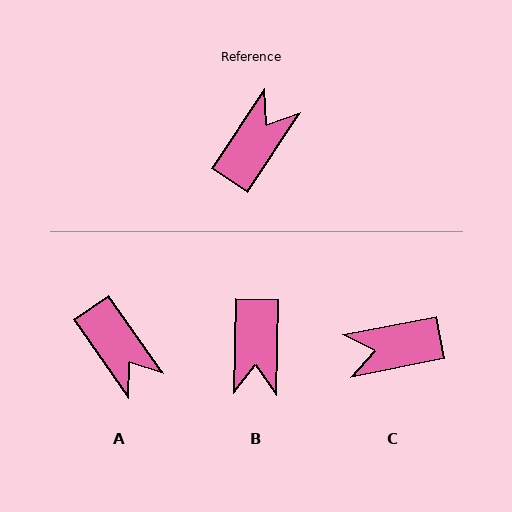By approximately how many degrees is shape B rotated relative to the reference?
Approximately 148 degrees clockwise.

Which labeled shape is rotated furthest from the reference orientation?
B, about 148 degrees away.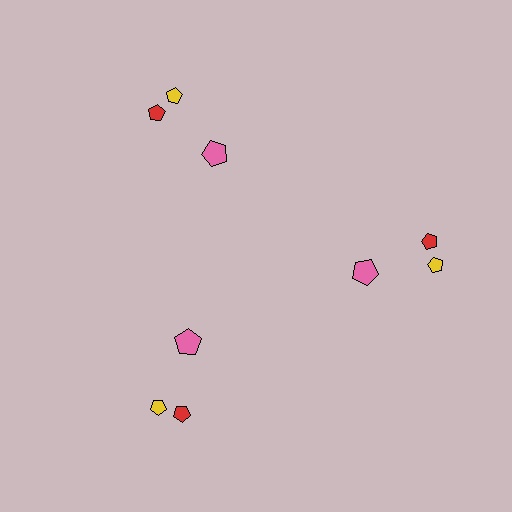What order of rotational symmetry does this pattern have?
This pattern has 3-fold rotational symmetry.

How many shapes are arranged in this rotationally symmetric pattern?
There are 9 shapes, arranged in 3 groups of 3.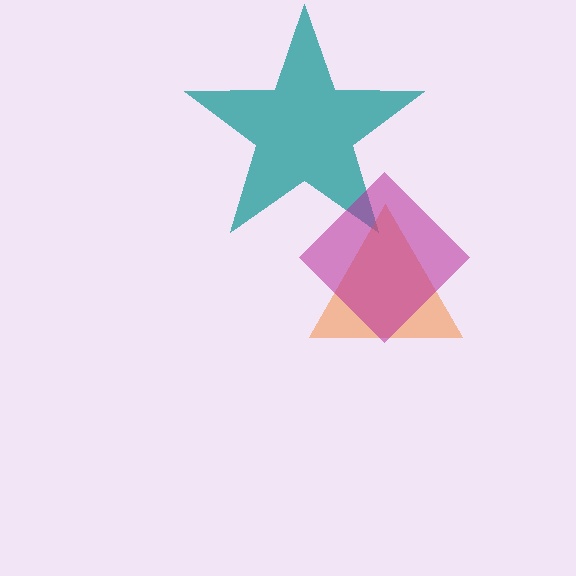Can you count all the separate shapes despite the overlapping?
Yes, there are 3 separate shapes.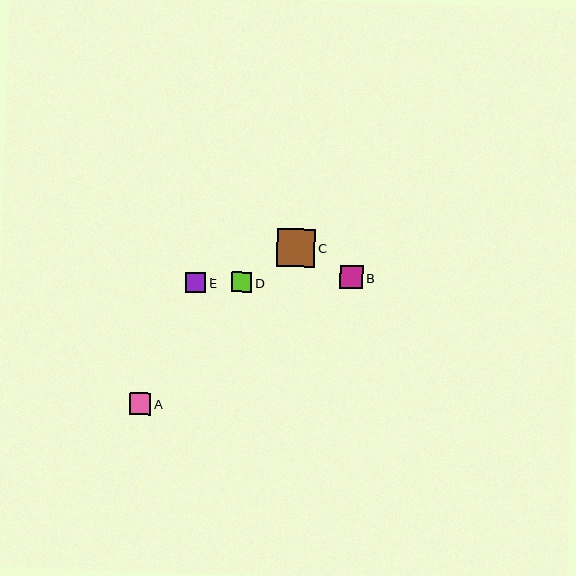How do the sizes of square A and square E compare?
Square A and square E are approximately the same size.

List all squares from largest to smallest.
From largest to smallest: C, B, A, E, D.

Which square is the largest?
Square C is the largest with a size of approximately 38 pixels.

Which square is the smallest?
Square D is the smallest with a size of approximately 20 pixels.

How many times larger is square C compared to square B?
Square C is approximately 1.7 times the size of square B.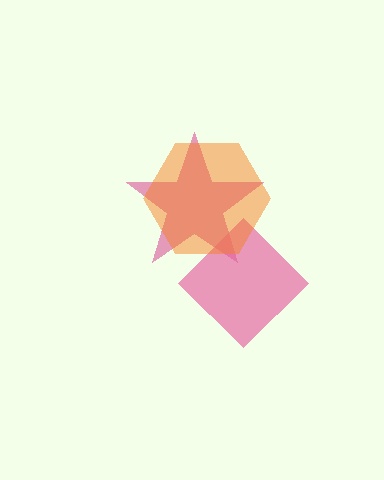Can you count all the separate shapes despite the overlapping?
Yes, there are 3 separate shapes.